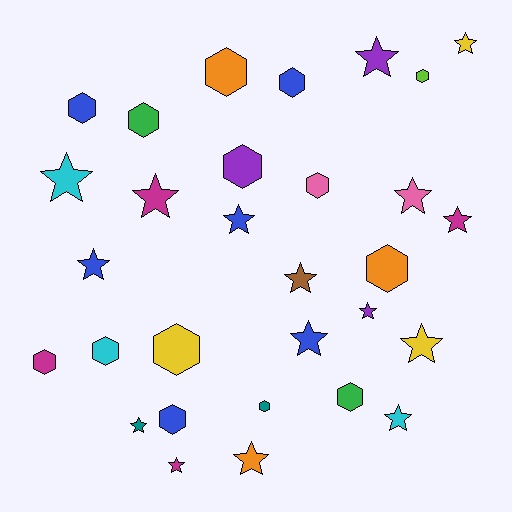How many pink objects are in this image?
There are 2 pink objects.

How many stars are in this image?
There are 16 stars.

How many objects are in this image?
There are 30 objects.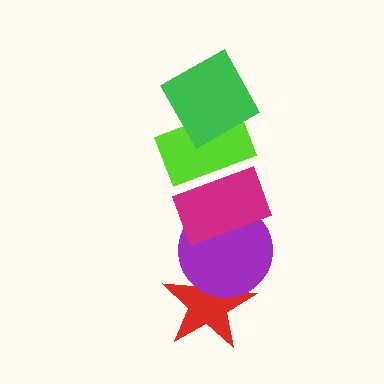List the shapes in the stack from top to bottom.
From top to bottom: the green square, the lime rectangle, the magenta rectangle, the purple circle, the red star.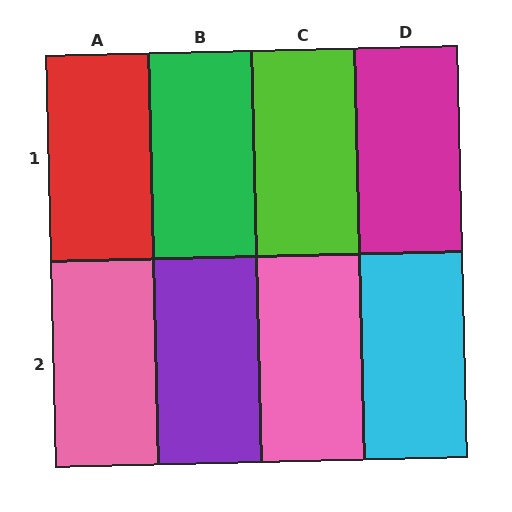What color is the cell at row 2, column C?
Pink.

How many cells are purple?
1 cell is purple.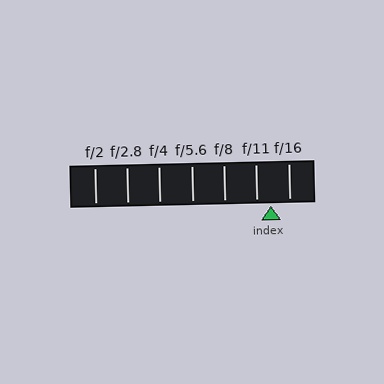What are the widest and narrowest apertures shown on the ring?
The widest aperture shown is f/2 and the narrowest is f/16.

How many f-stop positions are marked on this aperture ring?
There are 7 f-stop positions marked.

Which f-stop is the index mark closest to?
The index mark is closest to f/11.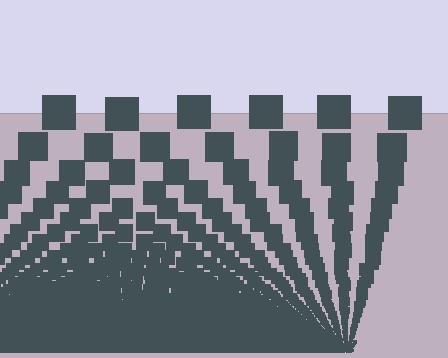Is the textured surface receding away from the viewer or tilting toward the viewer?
The surface appears to tilt toward the viewer. Texture elements get larger and sparser toward the top.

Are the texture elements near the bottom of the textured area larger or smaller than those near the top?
Smaller. The gradient is inverted — elements near the bottom are smaller and denser.